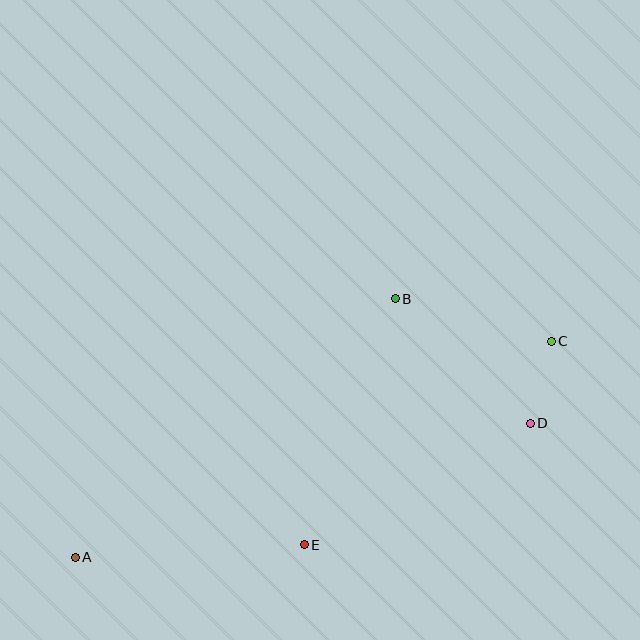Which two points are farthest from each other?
Points A and C are farthest from each other.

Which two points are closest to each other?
Points C and D are closest to each other.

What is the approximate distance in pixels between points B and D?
The distance between B and D is approximately 184 pixels.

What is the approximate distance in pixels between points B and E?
The distance between B and E is approximately 263 pixels.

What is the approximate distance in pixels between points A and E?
The distance between A and E is approximately 229 pixels.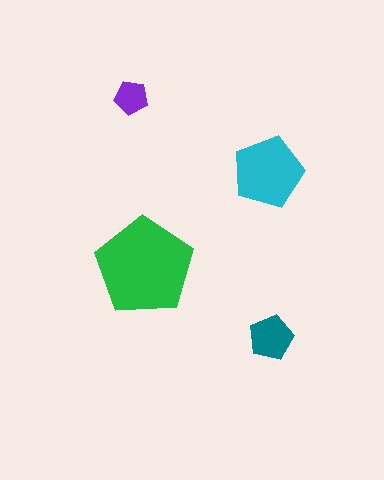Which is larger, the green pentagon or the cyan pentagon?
The green one.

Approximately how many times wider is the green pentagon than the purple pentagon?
About 3 times wider.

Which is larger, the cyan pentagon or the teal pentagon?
The cyan one.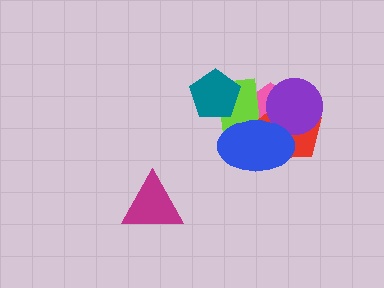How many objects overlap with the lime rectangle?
4 objects overlap with the lime rectangle.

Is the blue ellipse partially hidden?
No, no other shape covers it.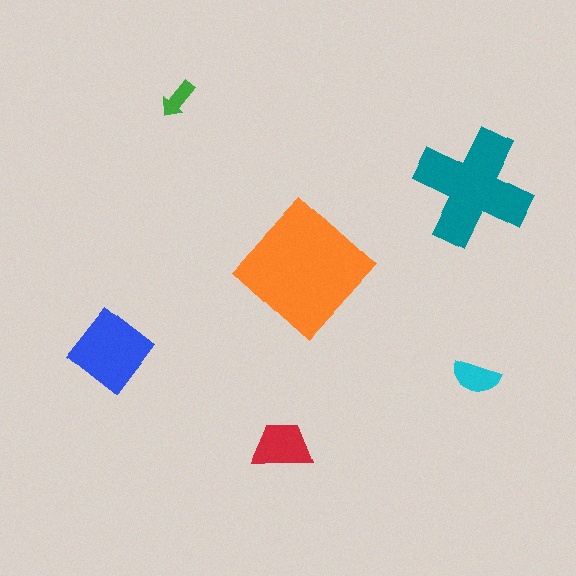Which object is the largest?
The orange diamond.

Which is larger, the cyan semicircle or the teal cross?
The teal cross.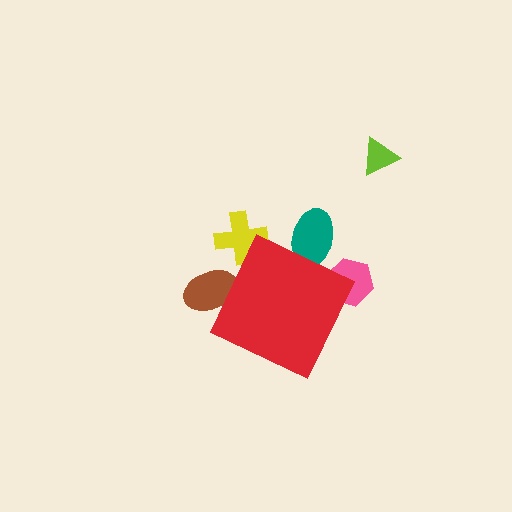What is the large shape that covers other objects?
A red diamond.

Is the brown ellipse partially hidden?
Yes, the brown ellipse is partially hidden behind the red diamond.